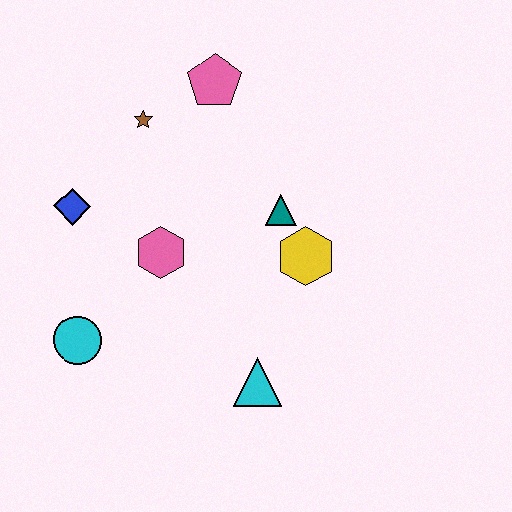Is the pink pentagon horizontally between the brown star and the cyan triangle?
Yes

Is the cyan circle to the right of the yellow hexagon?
No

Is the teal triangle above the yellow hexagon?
Yes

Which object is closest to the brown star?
The pink pentagon is closest to the brown star.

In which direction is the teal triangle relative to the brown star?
The teal triangle is to the right of the brown star.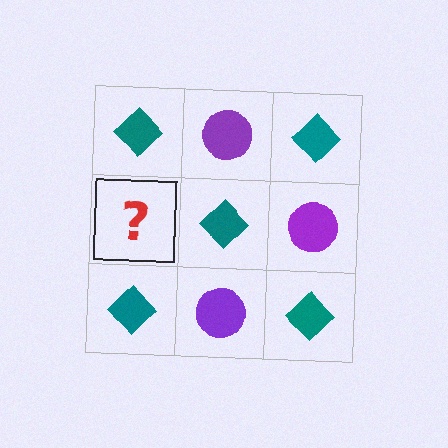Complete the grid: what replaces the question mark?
The question mark should be replaced with a purple circle.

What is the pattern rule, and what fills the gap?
The rule is that it alternates teal diamond and purple circle in a checkerboard pattern. The gap should be filled with a purple circle.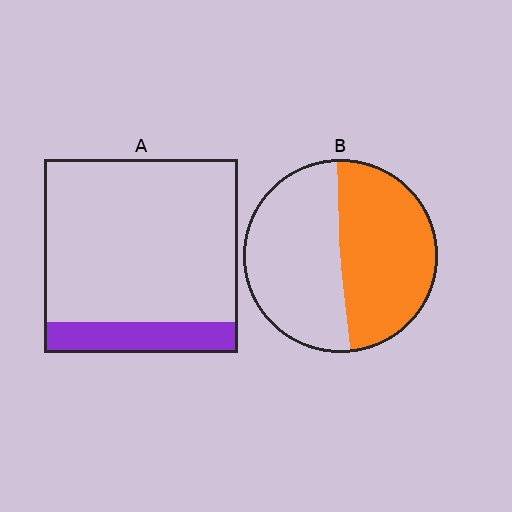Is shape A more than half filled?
No.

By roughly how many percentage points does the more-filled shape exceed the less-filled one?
By roughly 35 percentage points (B over A).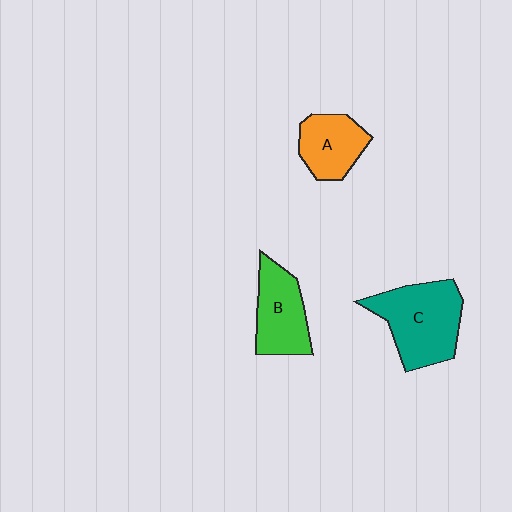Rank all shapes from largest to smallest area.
From largest to smallest: C (teal), B (green), A (orange).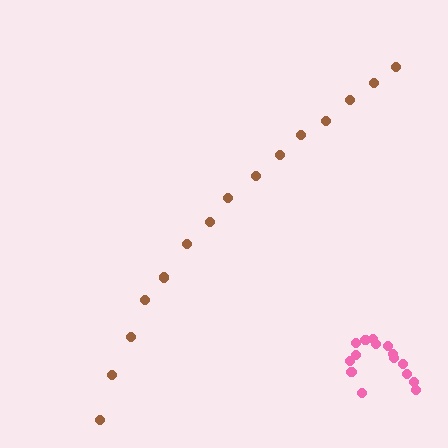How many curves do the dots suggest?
There are 2 distinct paths.